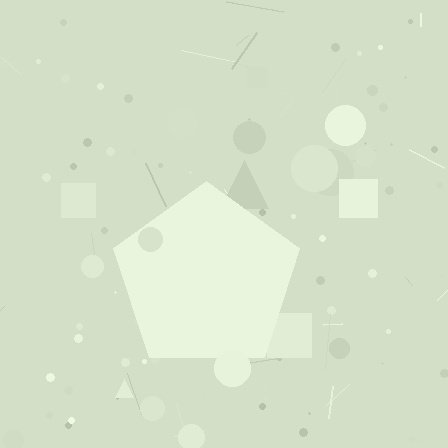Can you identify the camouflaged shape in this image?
The camouflaged shape is a pentagon.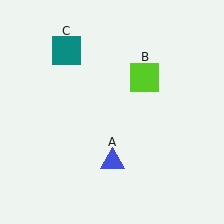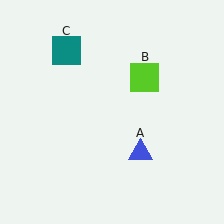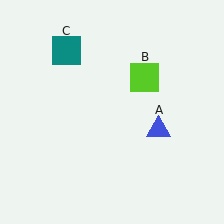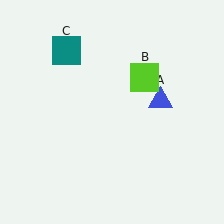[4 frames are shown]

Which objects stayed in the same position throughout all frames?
Lime square (object B) and teal square (object C) remained stationary.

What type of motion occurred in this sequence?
The blue triangle (object A) rotated counterclockwise around the center of the scene.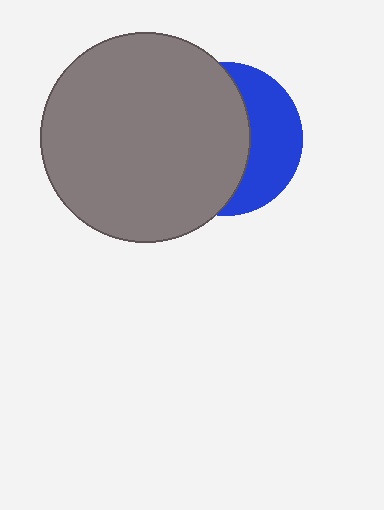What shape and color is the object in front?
The object in front is a gray circle.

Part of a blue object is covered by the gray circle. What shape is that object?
It is a circle.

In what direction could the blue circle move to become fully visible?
The blue circle could move right. That would shift it out from behind the gray circle entirely.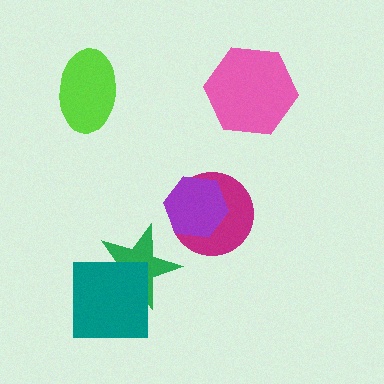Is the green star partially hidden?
Yes, it is partially covered by another shape.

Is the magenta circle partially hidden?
Yes, it is partially covered by another shape.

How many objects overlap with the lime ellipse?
0 objects overlap with the lime ellipse.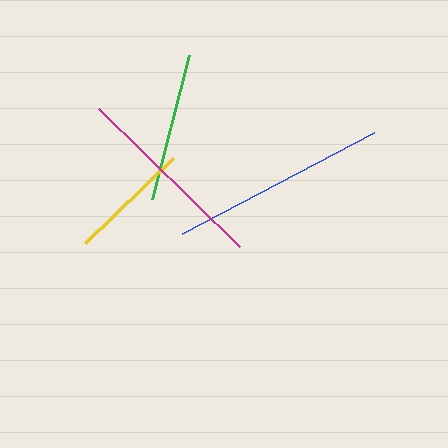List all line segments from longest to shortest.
From longest to shortest: blue, magenta, green, yellow.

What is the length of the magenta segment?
The magenta segment is approximately 197 pixels long.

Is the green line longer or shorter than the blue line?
The blue line is longer than the green line.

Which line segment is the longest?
The blue line is the longest at approximately 217 pixels.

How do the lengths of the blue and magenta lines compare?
The blue and magenta lines are approximately the same length.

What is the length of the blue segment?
The blue segment is approximately 217 pixels long.